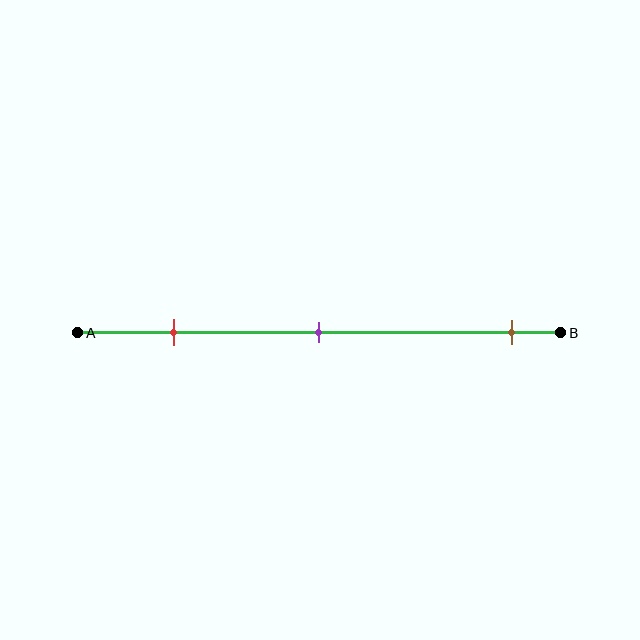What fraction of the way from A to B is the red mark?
The red mark is approximately 20% (0.2) of the way from A to B.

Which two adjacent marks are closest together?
The red and purple marks are the closest adjacent pair.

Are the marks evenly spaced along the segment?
No, the marks are not evenly spaced.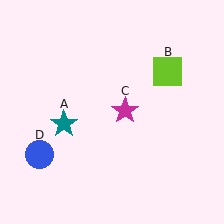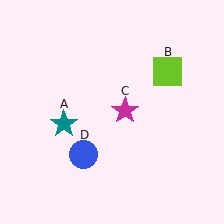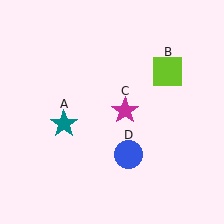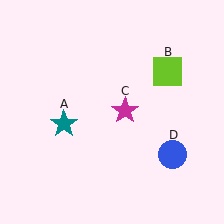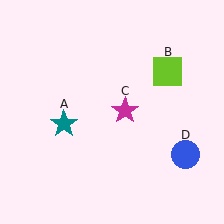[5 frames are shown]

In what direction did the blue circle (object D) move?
The blue circle (object D) moved right.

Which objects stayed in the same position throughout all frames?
Teal star (object A) and lime square (object B) and magenta star (object C) remained stationary.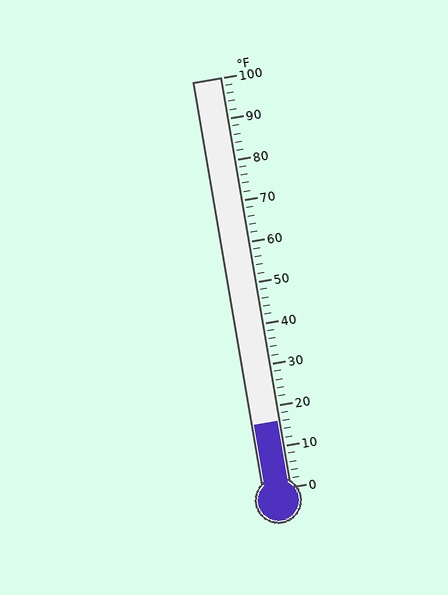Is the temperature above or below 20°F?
The temperature is below 20°F.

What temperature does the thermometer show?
The thermometer shows approximately 16°F.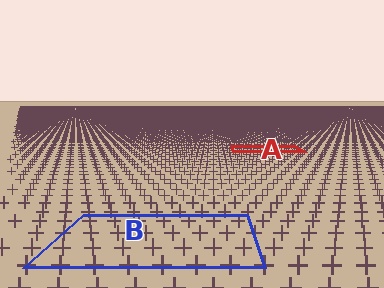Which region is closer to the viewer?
Region B is closer. The texture elements there are larger and more spread out.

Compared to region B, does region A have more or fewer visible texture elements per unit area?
Region A has more texture elements per unit area — they are packed more densely because it is farther away.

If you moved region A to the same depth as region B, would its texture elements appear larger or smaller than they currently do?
They would appear larger. At a closer depth, the same texture elements are projected at a bigger on-screen size.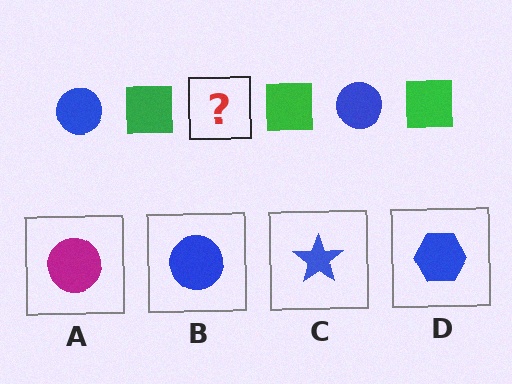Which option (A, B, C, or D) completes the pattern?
B.